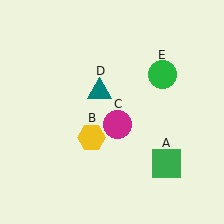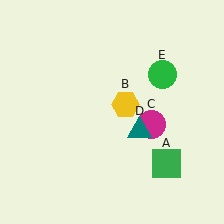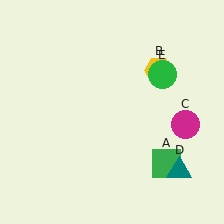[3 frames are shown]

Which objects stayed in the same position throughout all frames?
Green square (object A) and green circle (object E) remained stationary.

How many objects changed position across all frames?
3 objects changed position: yellow hexagon (object B), magenta circle (object C), teal triangle (object D).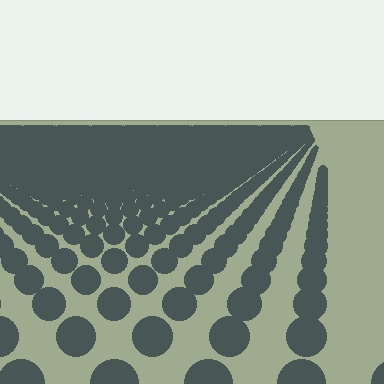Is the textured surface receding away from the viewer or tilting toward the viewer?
The surface is receding away from the viewer. Texture elements get smaller and denser toward the top.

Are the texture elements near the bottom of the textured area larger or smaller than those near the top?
Larger. Near the bottom, elements are closer to the viewer and appear at a bigger on-screen size.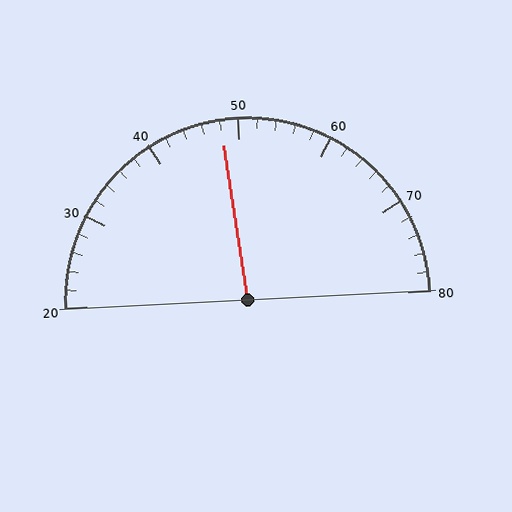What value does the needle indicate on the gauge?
The needle indicates approximately 48.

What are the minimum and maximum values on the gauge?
The gauge ranges from 20 to 80.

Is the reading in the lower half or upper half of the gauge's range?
The reading is in the lower half of the range (20 to 80).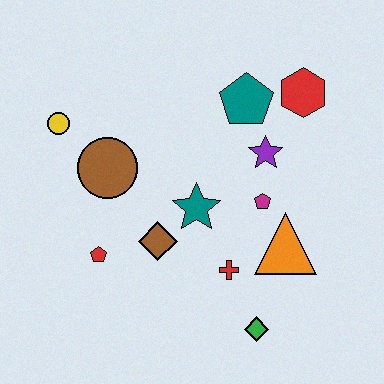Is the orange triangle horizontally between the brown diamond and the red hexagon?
Yes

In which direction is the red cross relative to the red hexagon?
The red cross is below the red hexagon.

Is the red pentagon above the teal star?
No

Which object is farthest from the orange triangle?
The yellow circle is farthest from the orange triangle.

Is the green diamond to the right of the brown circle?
Yes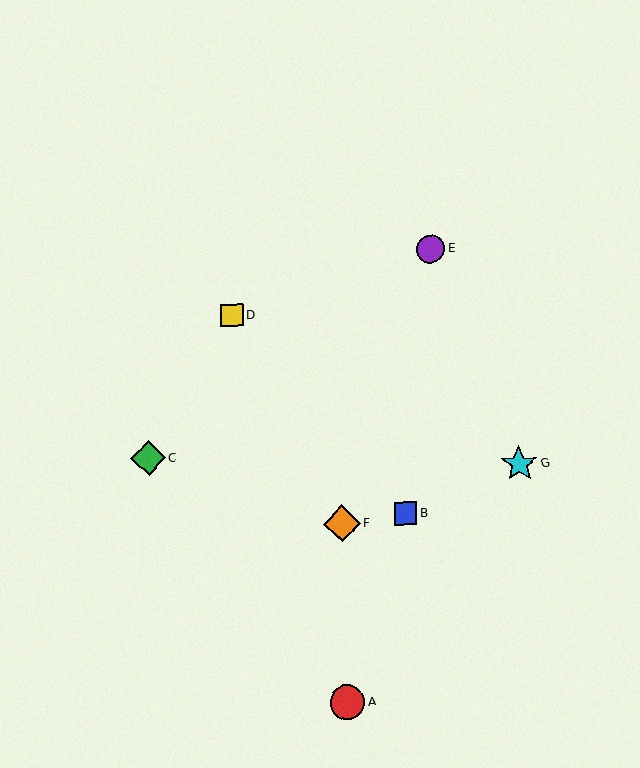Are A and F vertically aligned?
Yes, both are at x≈348.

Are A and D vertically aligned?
No, A is at x≈348 and D is at x≈232.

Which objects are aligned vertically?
Objects A, F are aligned vertically.